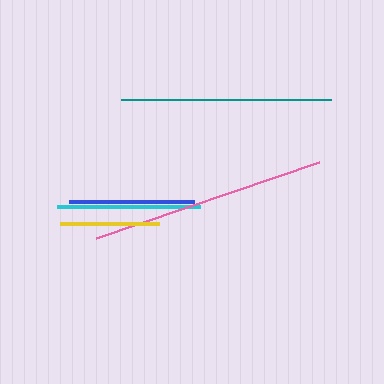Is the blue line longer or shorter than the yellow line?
The blue line is longer than the yellow line.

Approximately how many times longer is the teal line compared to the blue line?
The teal line is approximately 1.7 times the length of the blue line.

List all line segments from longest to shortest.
From longest to shortest: pink, teal, cyan, blue, yellow.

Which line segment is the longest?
The pink line is the longest at approximately 236 pixels.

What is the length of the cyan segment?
The cyan segment is approximately 144 pixels long.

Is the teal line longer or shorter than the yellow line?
The teal line is longer than the yellow line.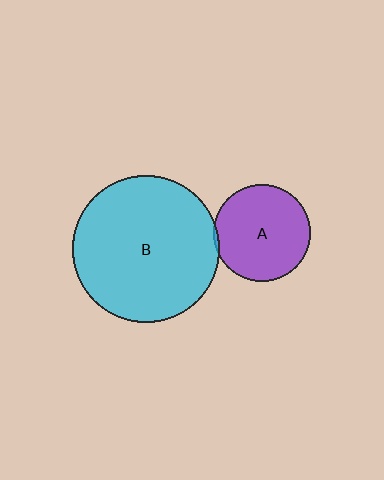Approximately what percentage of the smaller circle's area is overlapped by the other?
Approximately 5%.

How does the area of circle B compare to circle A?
Approximately 2.3 times.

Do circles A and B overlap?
Yes.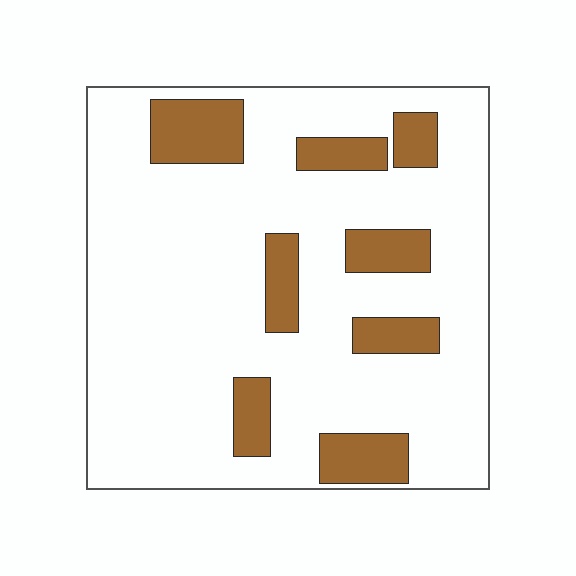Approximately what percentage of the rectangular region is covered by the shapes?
Approximately 20%.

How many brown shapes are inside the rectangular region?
8.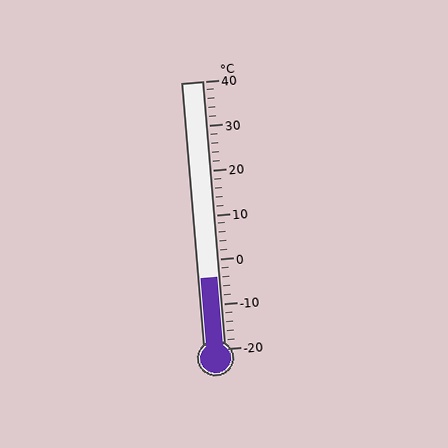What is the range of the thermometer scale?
The thermometer scale ranges from -20°C to 40°C.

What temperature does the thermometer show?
The thermometer shows approximately -4°C.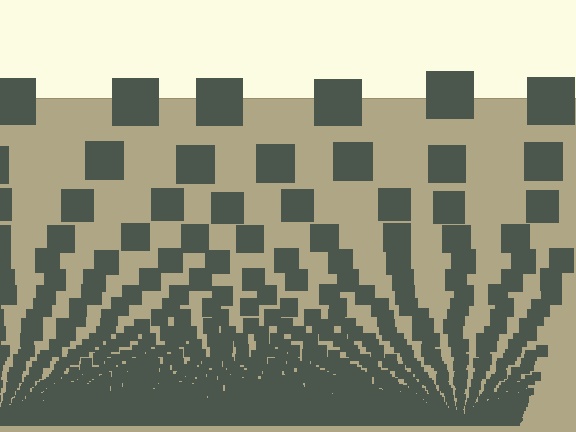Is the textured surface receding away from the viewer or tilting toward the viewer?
The surface appears to tilt toward the viewer. Texture elements get larger and sparser toward the top.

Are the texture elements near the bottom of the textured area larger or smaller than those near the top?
Smaller. The gradient is inverted — elements near the bottom are smaller and denser.